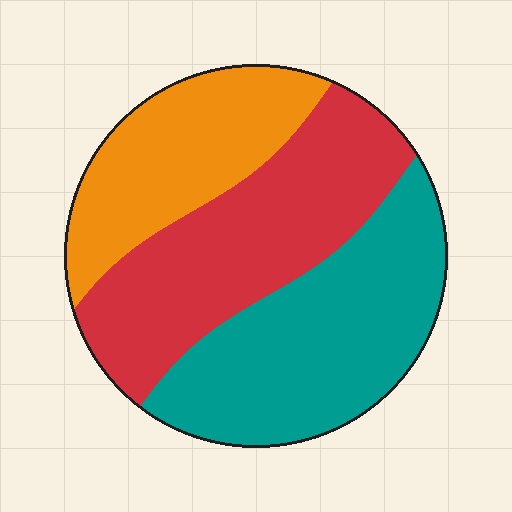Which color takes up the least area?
Orange, at roughly 25%.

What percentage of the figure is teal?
Teal takes up about three eighths (3/8) of the figure.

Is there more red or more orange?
Red.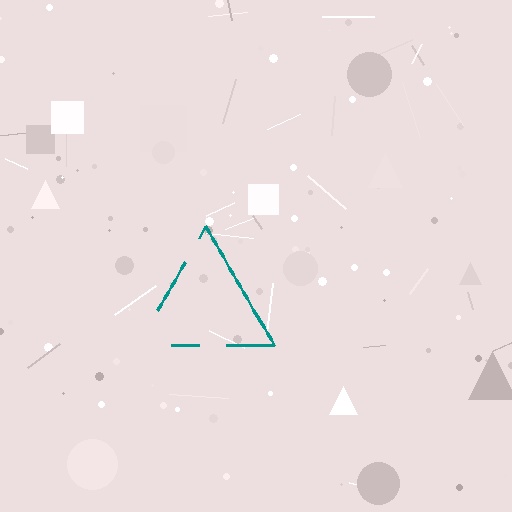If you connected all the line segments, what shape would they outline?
They would outline a triangle.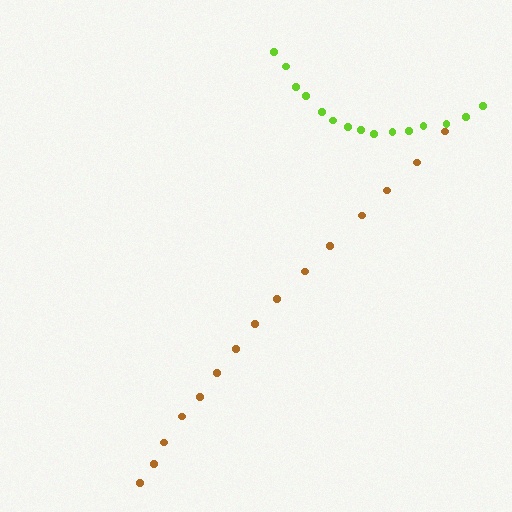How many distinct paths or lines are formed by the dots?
There are 2 distinct paths.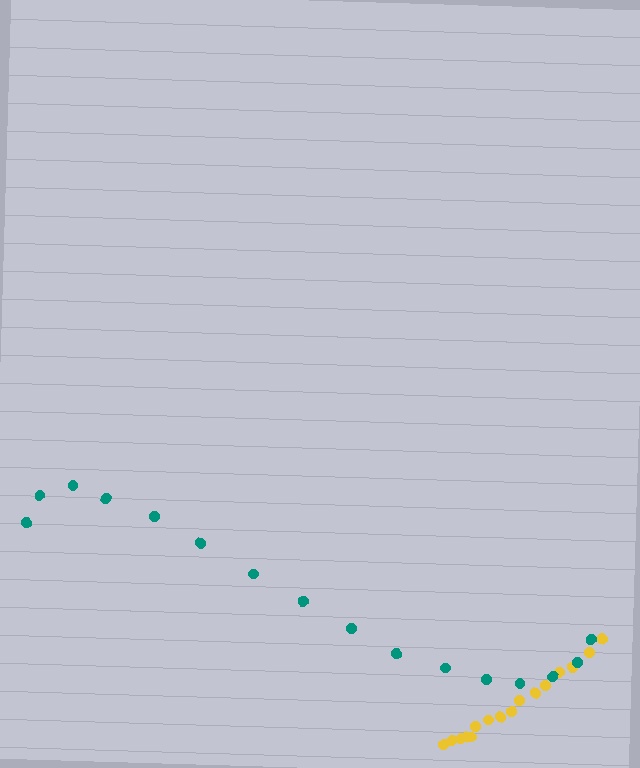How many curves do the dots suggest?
There are 2 distinct paths.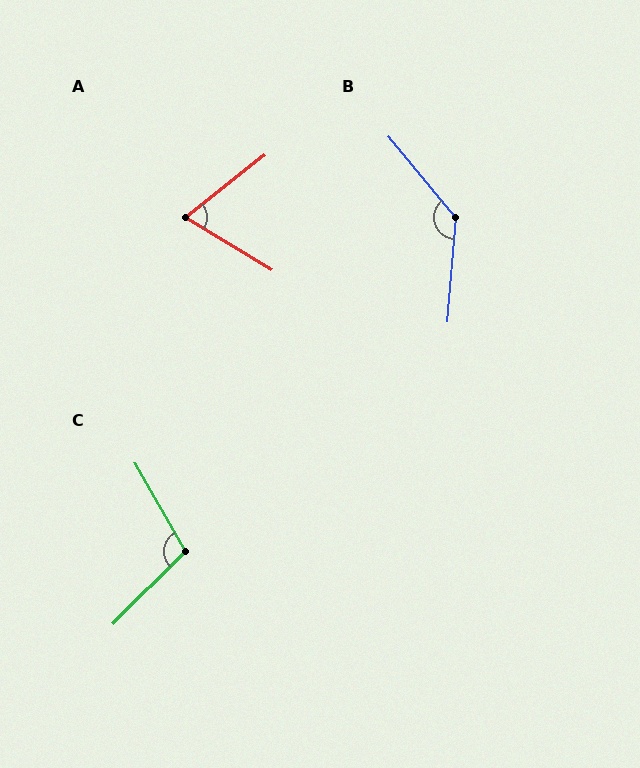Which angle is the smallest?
A, at approximately 70 degrees.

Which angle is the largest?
B, at approximately 136 degrees.